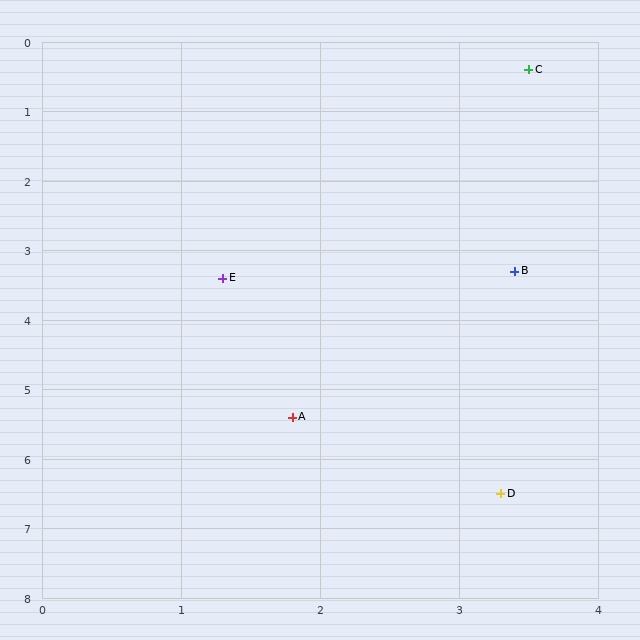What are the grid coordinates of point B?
Point B is at approximately (3.4, 3.3).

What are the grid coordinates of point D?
Point D is at approximately (3.3, 6.5).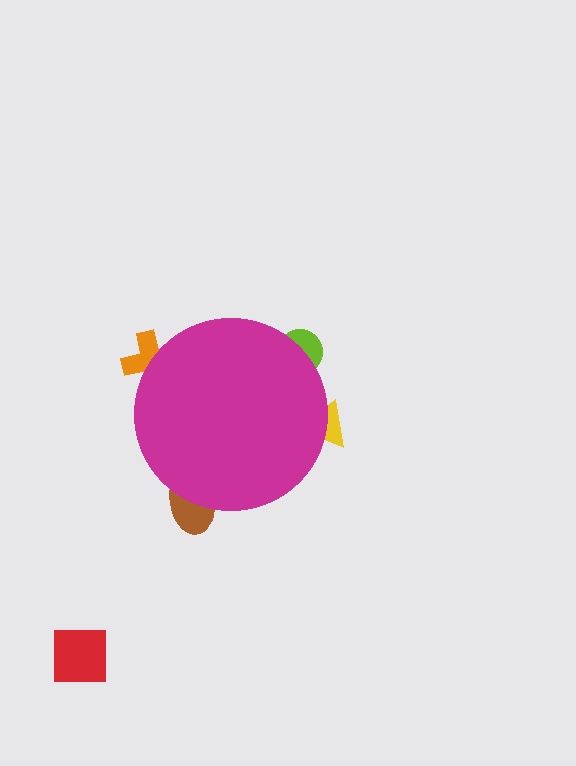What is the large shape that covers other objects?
A magenta circle.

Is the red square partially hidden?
No, the red square is fully visible.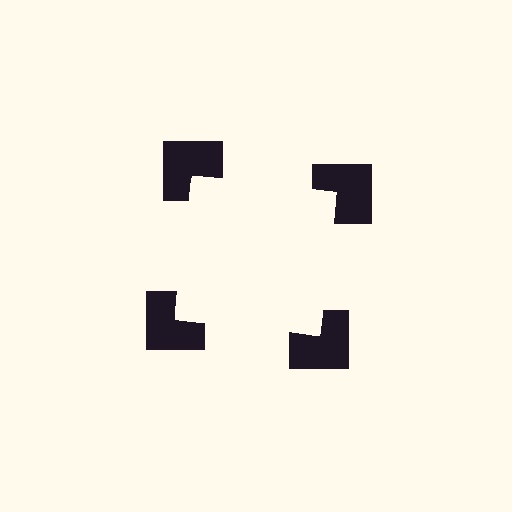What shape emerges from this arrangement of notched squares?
An illusory square — its edges are inferred from the aligned wedge cuts in the notched squares, not physically drawn.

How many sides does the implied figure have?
4 sides.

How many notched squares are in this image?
There are 4 — one at each vertex of the illusory square.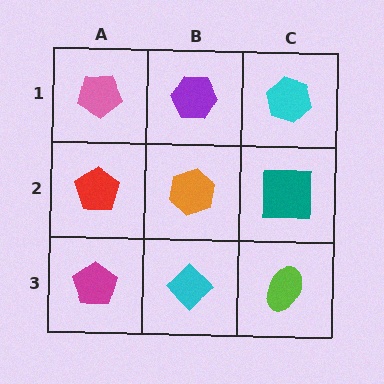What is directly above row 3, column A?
A red pentagon.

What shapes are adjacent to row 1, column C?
A teal square (row 2, column C), a purple hexagon (row 1, column B).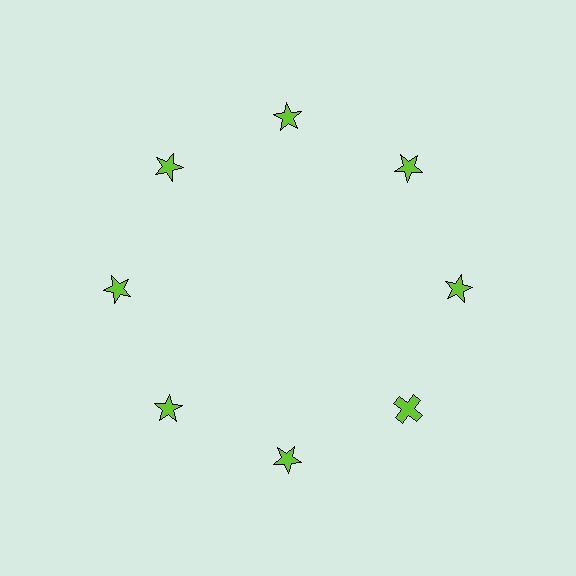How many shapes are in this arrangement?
There are 8 shapes arranged in a ring pattern.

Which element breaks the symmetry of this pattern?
The lime cross at roughly the 4 o'clock position breaks the symmetry. All other shapes are lime stars.